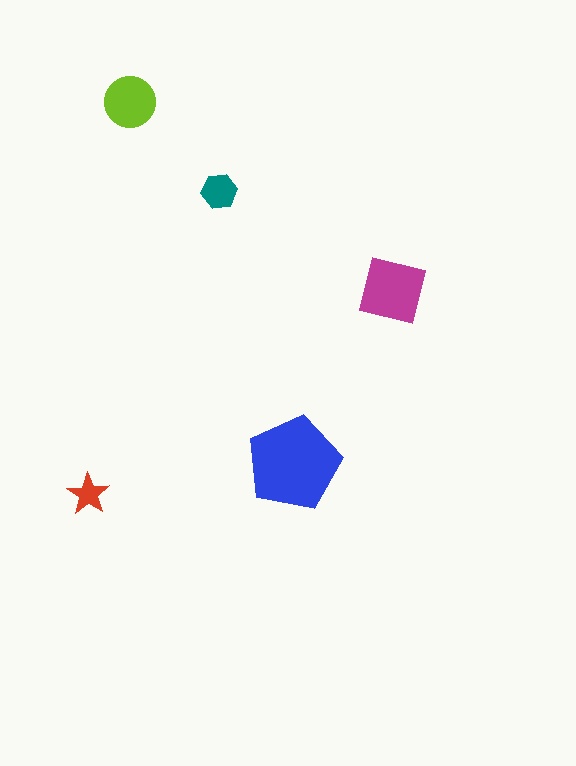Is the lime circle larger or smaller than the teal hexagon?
Larger.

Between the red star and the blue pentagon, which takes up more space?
The blue pentagon.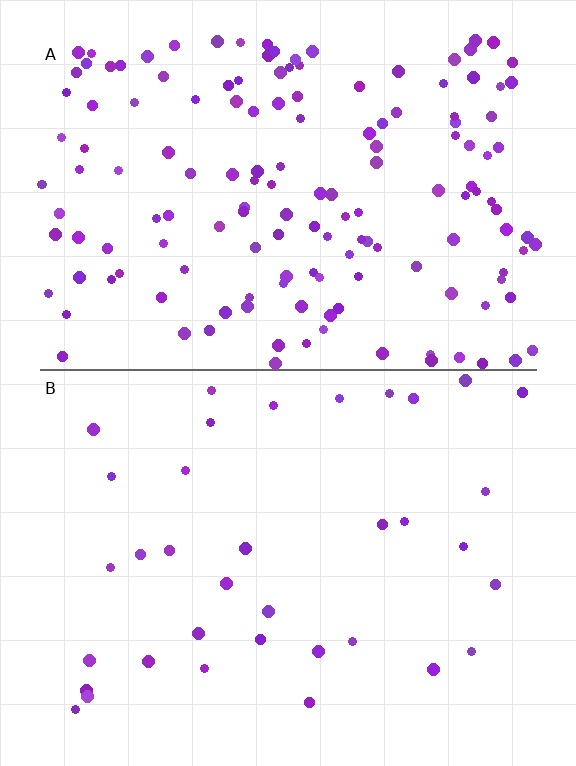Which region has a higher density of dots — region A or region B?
A (the top).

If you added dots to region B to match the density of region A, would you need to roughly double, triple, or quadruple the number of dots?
Approximately quadruple.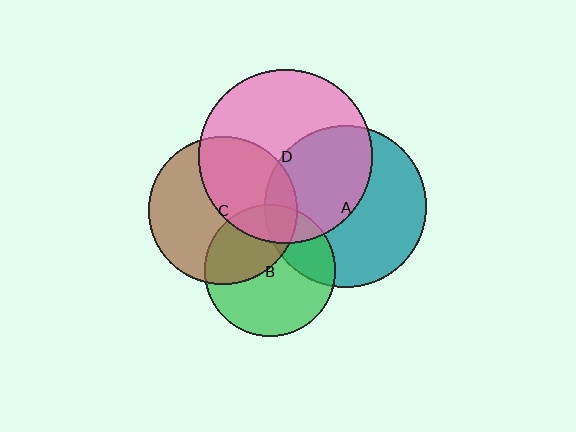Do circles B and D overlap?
Yes.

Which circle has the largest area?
Circle D (pink).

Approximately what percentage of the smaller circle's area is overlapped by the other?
Approximately 20%.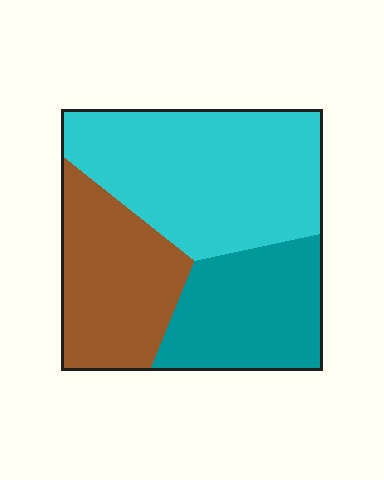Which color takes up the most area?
Cyan, at roughly 45%.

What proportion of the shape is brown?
Brown covers around 30% of the shape.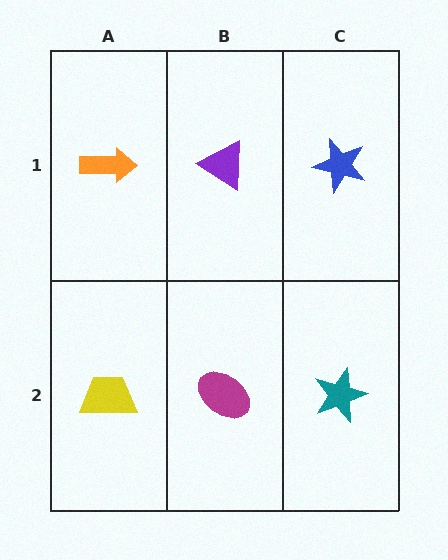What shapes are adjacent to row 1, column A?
A yellow trapezoid (row 2, column A), a purple triangle (row 1, column B).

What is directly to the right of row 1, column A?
A purple triangle.